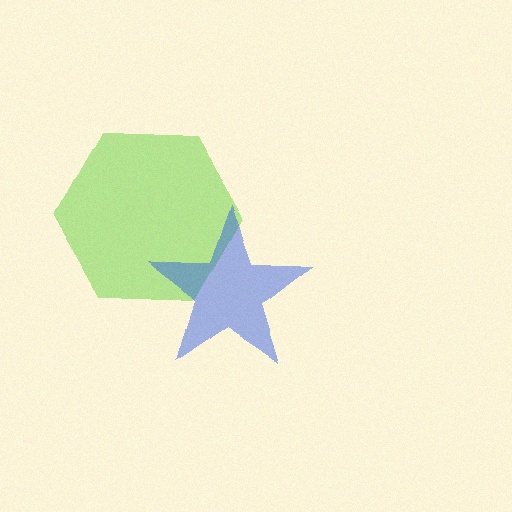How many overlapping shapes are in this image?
There are 2 overlapping shapes in the image.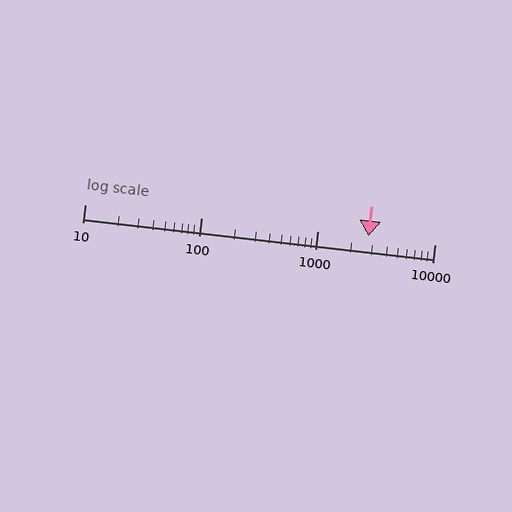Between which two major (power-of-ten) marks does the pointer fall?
The pointer is between 1000 and 10000.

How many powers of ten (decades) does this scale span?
The scale spans 3 decades, from 10 to 10000.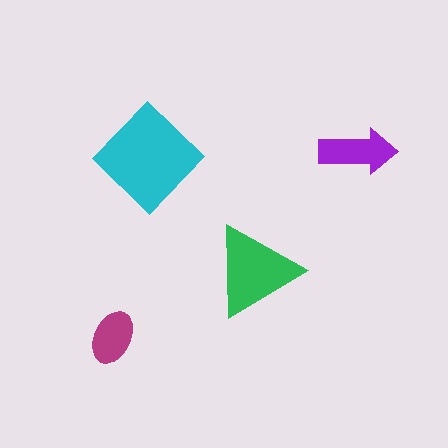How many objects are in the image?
There are 4 objects in the image.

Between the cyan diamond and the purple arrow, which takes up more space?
The cyan diamond.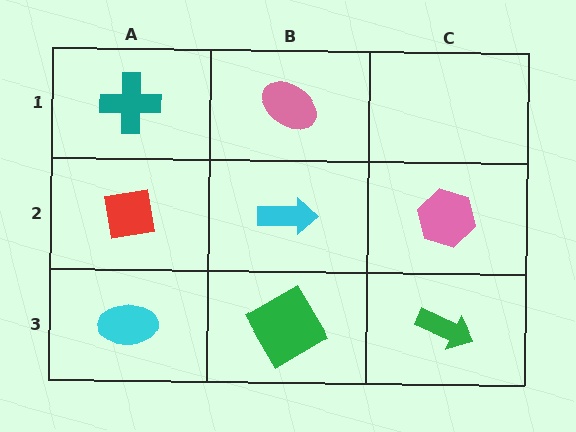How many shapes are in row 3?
3 shapes.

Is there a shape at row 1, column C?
No, that cell is empty.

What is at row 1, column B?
A pink ellipse.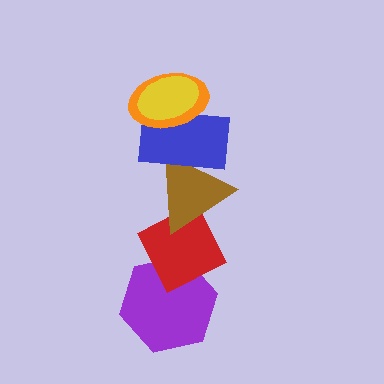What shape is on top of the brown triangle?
The blue rectangle is on top of the brown triangle.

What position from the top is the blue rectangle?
The blue rectangle is 3rd from the top.